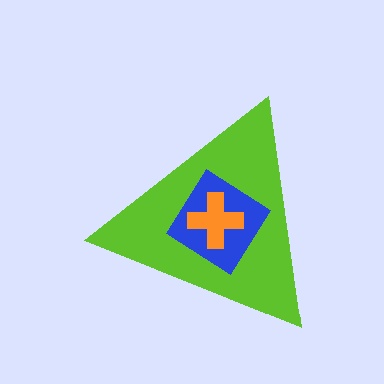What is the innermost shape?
The orange cross.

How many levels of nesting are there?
3.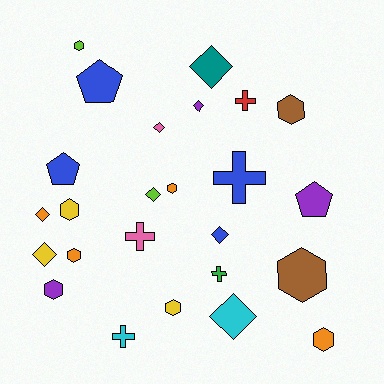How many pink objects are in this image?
There are 2 pink objects.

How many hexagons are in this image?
There are 9 hexagons.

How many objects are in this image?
There are 25 objects.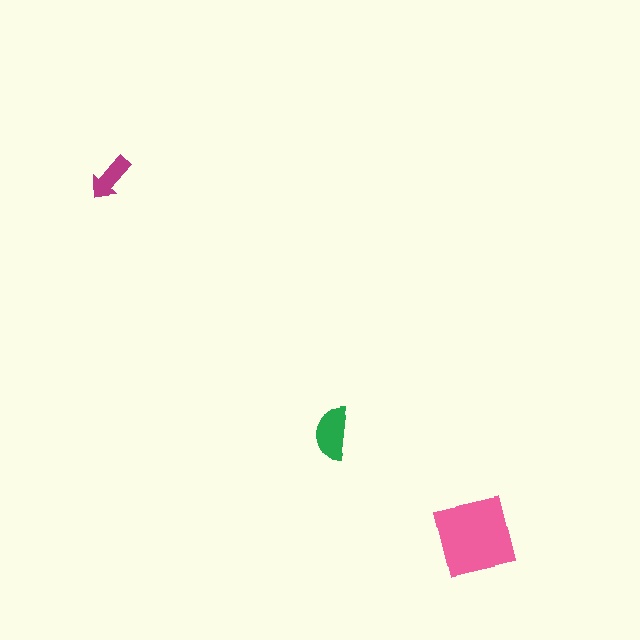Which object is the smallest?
The magenta arrow.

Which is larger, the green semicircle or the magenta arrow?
The green semicircle.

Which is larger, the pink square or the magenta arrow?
The pink square.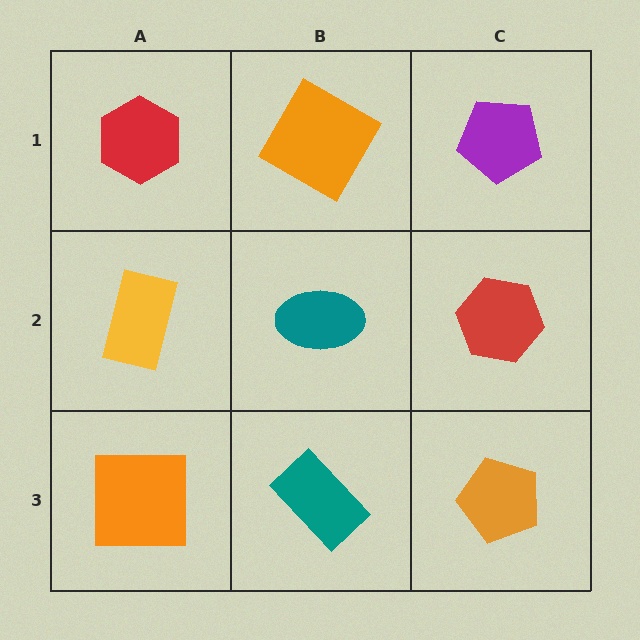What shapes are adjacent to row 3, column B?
A teal ellipse (row 2, column B), an orange square (row 3, column A), an orange pentagon (row 3, column C).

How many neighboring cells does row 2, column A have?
3.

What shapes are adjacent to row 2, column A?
A red hexagon (row 1, column A), an orange square (row 3, column A), a teal ellipse (row 2, column B).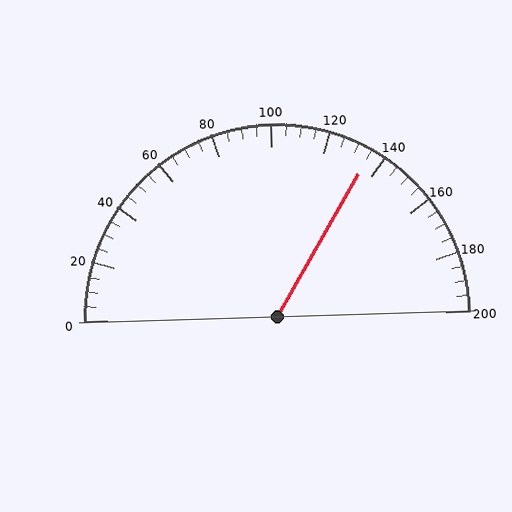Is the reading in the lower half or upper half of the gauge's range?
The reading is in the upper half of the range (0 to 200).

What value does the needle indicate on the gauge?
The needle indicates approximately 135.